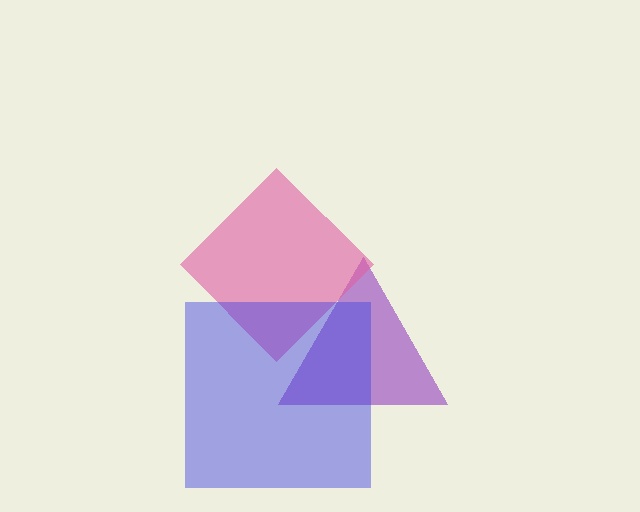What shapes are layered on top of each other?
The layered shapes are: a purple triangle, a pink diamond, a blue square.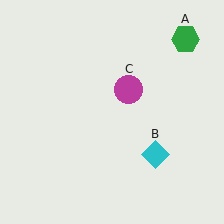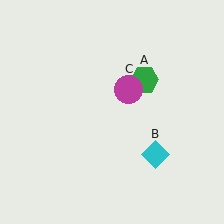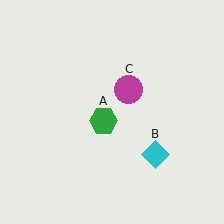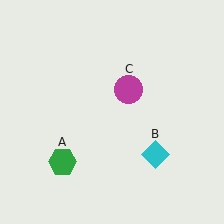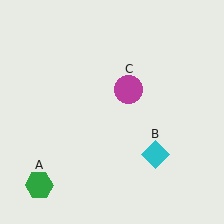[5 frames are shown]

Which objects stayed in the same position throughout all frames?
Cyan diamond (object B) and magenta circle (object C) remained stationary.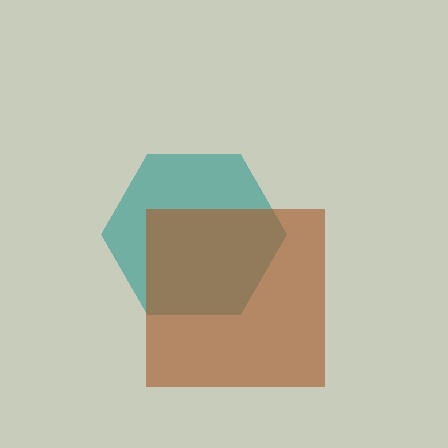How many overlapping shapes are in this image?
There are 2 overlapping shapes in the image.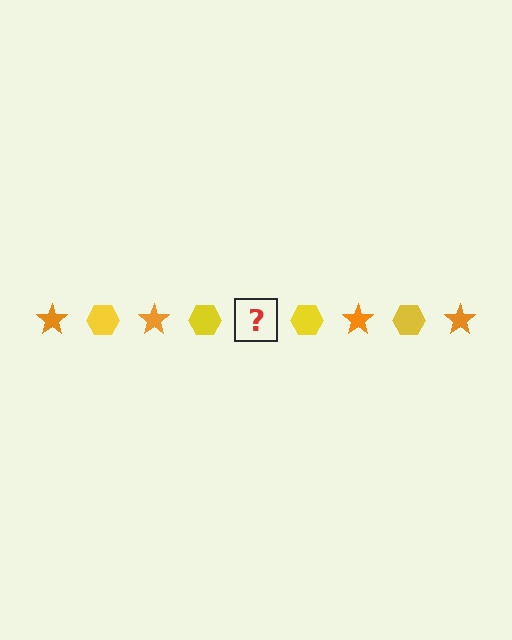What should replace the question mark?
The question mark should be replaced with an orange star.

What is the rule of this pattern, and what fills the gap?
The rule is that the pattern alternates between orange star and yellow hexagon. The gap should be filled with an orange star.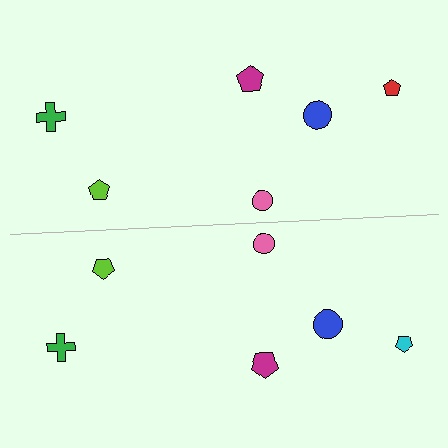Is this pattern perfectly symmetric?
No, the pattern is not perfectly symmetric. The cyan pentagon on the bottom side breaks the symmetry — its mirror counterpart is red.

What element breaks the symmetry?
The cyan pentagon on the bottom side breaks the symmetry — its mirror counterpart is red.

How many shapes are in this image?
There are 12 shapes in this image.